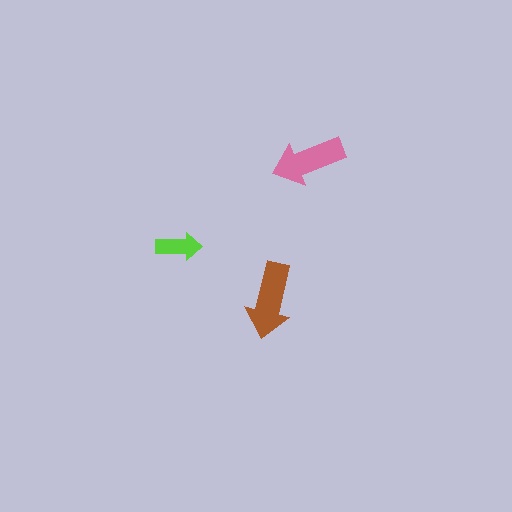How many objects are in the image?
There are 3 objects in the image.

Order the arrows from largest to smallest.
the brown one, the pink one, the lime one.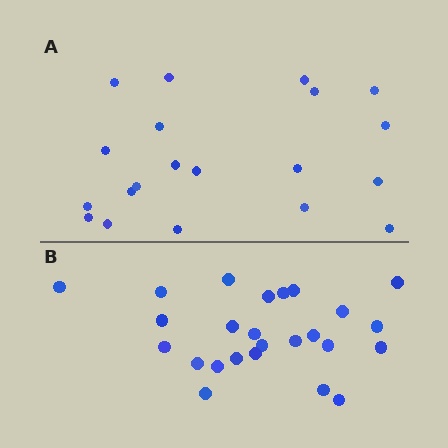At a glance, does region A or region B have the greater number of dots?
Region B (the bottom region) has more dots.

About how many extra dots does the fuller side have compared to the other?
Region B has about 5 more dots than region A.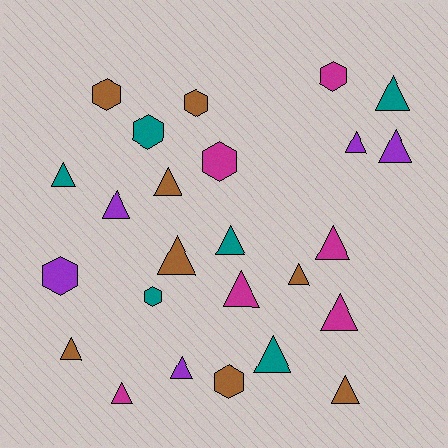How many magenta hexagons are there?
There are 2 magenta hexagons.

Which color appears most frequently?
Brown, with 8 objects.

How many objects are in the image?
There are 25 objects.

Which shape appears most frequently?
Triangle, with 17 objects.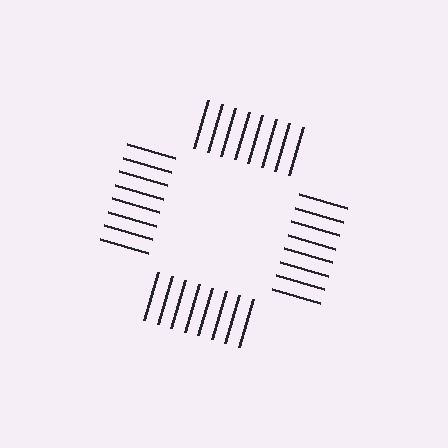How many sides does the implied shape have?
4 sides — the line-ends trace a square.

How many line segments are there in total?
32 — 8 along each of the 4 edges.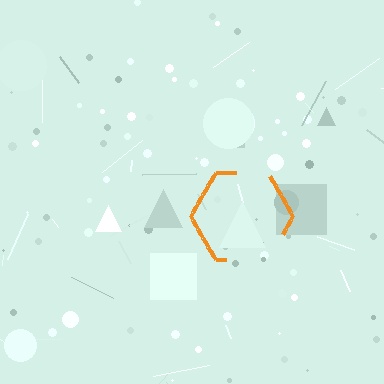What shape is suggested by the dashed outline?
The dashed outline suggests a hexagon.